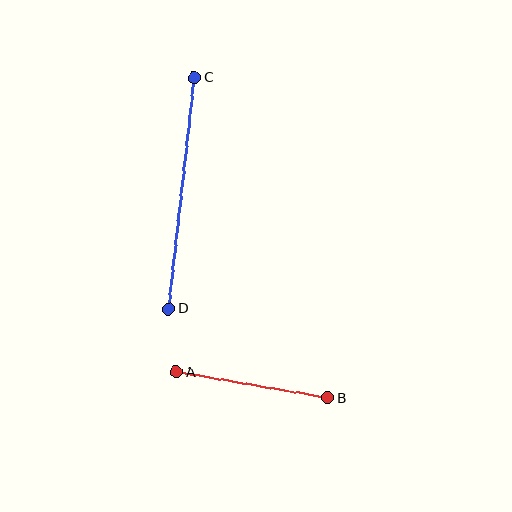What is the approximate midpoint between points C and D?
The midpoint is at approximately (182, 193) pixels.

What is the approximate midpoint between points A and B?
The midpoint is at approximately (252, 385) pixels.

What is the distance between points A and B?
The distance is approximately 154 pixels.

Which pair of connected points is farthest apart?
Points C and D are farthest apart.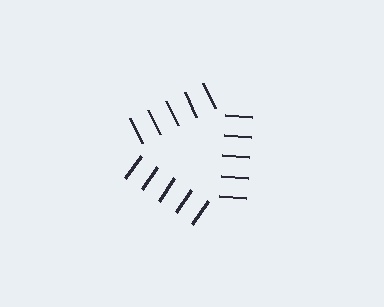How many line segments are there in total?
15 — 5 along each of the 3 edges.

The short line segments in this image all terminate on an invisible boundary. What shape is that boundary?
An illusory triangle — the line segments terminate on its edges but no continuous stroke is drawn.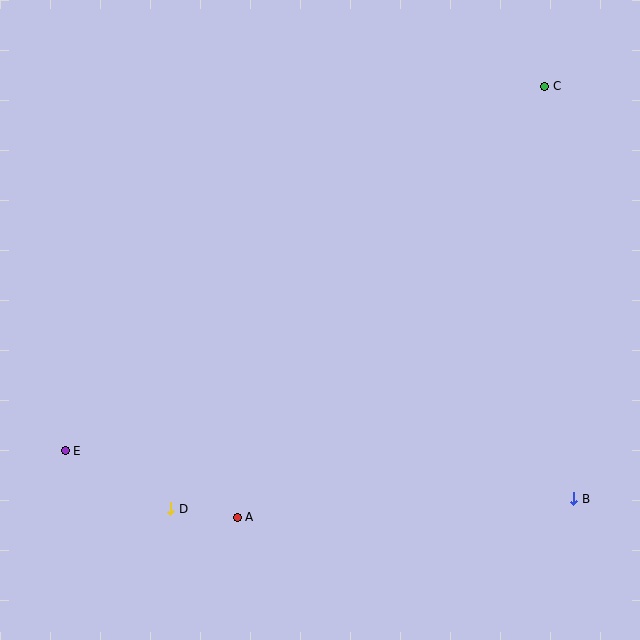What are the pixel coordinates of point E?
Point E is at (65, 451).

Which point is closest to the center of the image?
Point A at (237, 517) is closest to the center.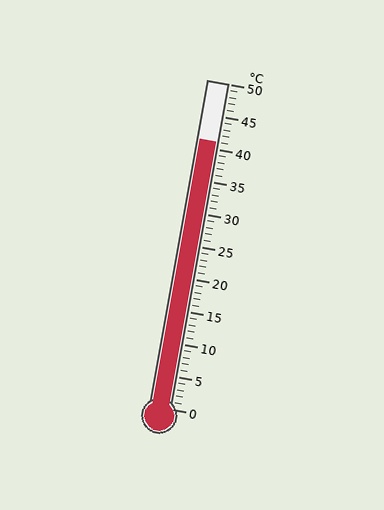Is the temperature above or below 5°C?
The temperature is above 5°C.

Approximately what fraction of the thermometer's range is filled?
The thermometer is filled to approximately 80% of its range.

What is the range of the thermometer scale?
The thermometer scale ranges from 0°C to 50°C.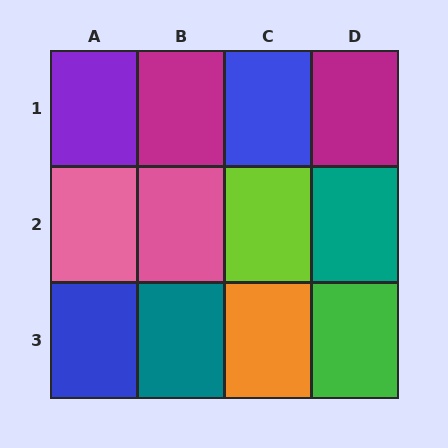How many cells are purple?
1 cell is purple.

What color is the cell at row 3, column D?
Green.